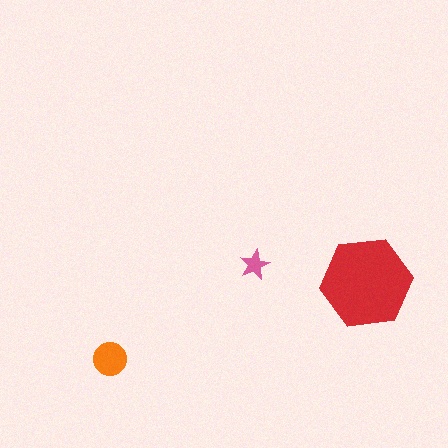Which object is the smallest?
The pink star.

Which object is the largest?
The red hexagon.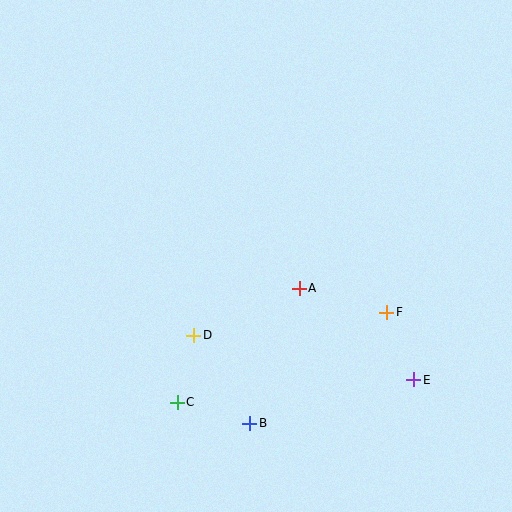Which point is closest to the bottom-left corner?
Point C is closest to the bottom-left corner.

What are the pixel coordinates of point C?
Point C is at (177, 402).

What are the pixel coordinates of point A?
Point A is at (299, 288).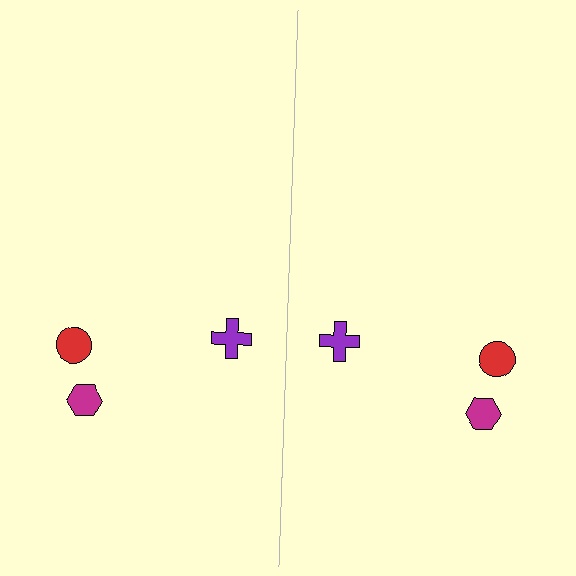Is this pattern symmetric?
Yes, this pattern has bilateral (reflection) symmetry.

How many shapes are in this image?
There are 6 shapes in this image.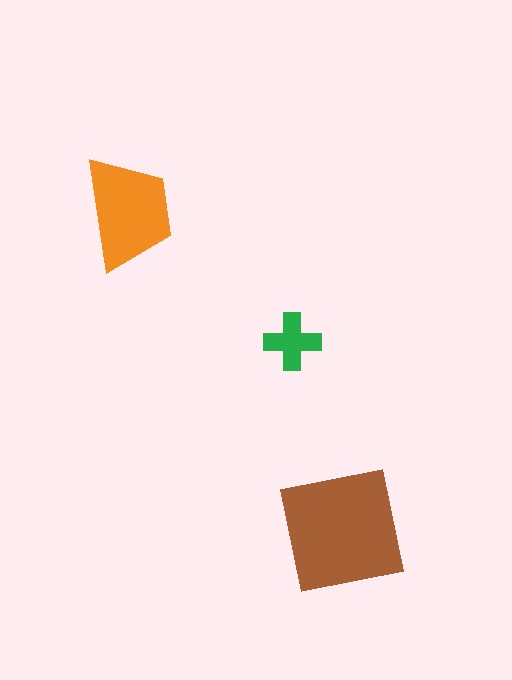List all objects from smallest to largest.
The green cross, the orange trapezoid, the brown square.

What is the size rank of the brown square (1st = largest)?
1st.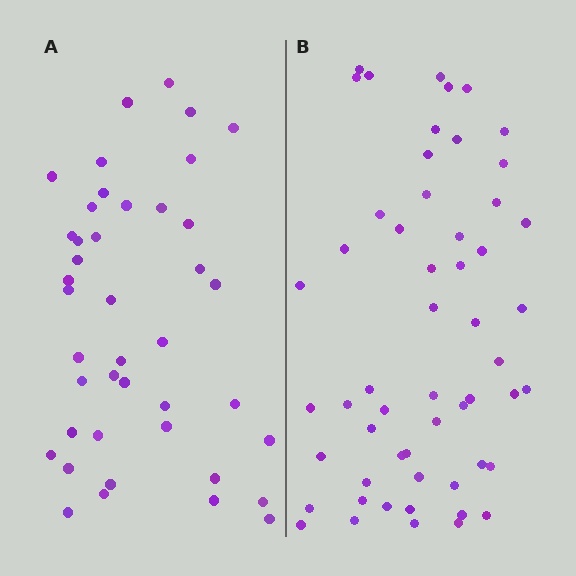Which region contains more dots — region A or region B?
Region B (the right region) has more dots.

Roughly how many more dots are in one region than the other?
Region B has approximately 15 more dots than region A.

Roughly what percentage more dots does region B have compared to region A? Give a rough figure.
About 30% more.